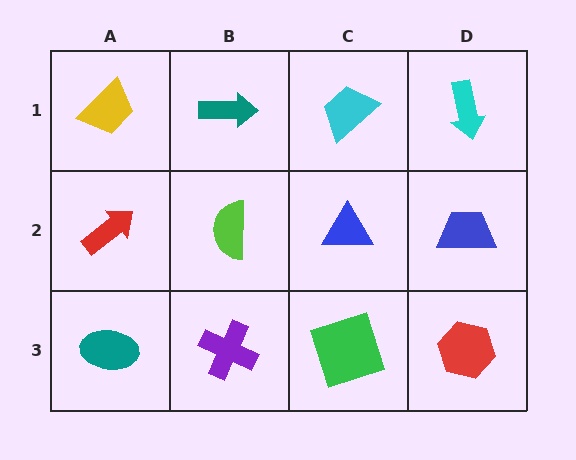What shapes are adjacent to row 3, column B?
A lime semicircle (row 2, column B), a teal ellipse (row 3, column A), a green square (row 3, column C).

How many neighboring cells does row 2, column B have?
4.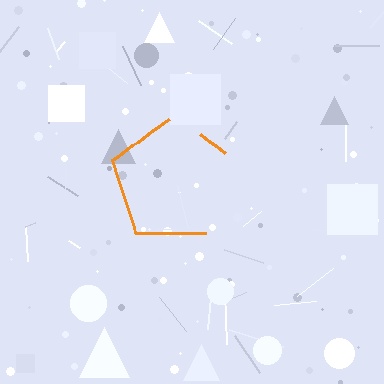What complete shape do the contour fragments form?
The contour fragments form a pentagon.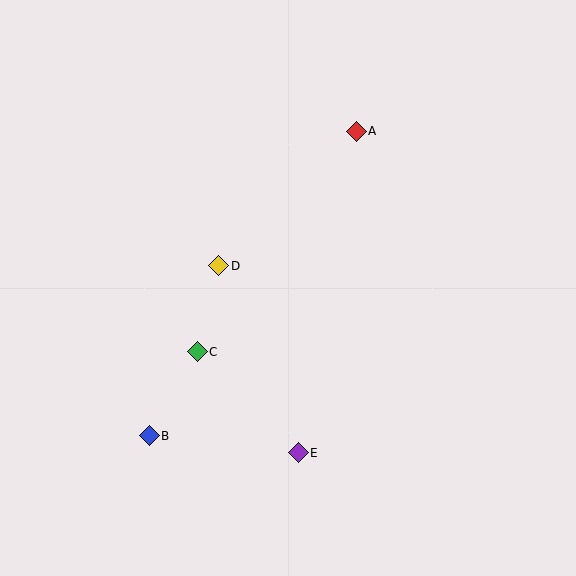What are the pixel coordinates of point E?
Point E is at (298, 453).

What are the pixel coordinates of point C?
Point C is at (197, 352).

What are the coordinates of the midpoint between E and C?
The midpoint between E and C is at (248, 402).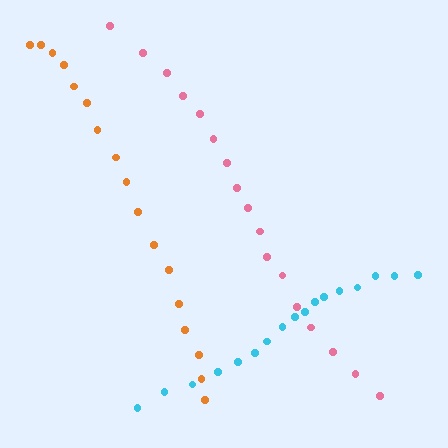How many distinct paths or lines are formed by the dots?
There are 3 distinct paths.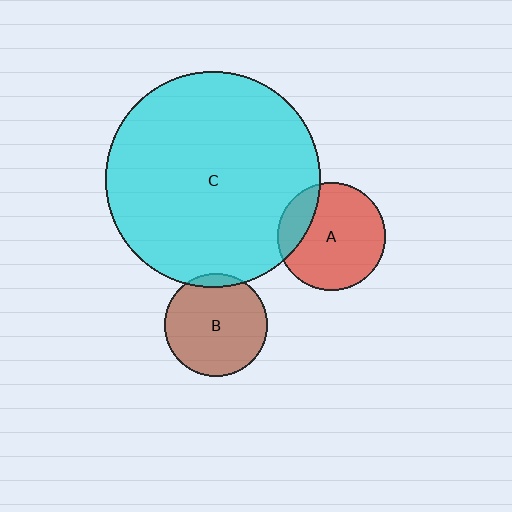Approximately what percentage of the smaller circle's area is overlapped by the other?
Approximately 20%.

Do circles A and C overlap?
Yes.